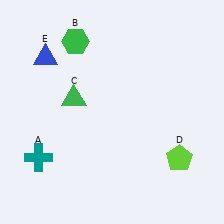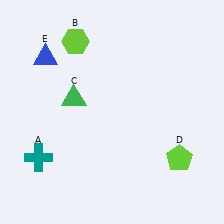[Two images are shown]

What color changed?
The hexagon (B) changed from green in Image 1 to lime in Image 2.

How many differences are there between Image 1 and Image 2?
There is 1 difference between the two images.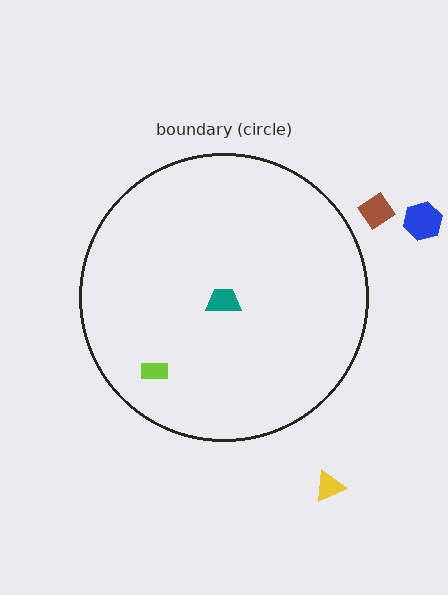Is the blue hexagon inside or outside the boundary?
Outside.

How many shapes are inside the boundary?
2 inside, 3 outside.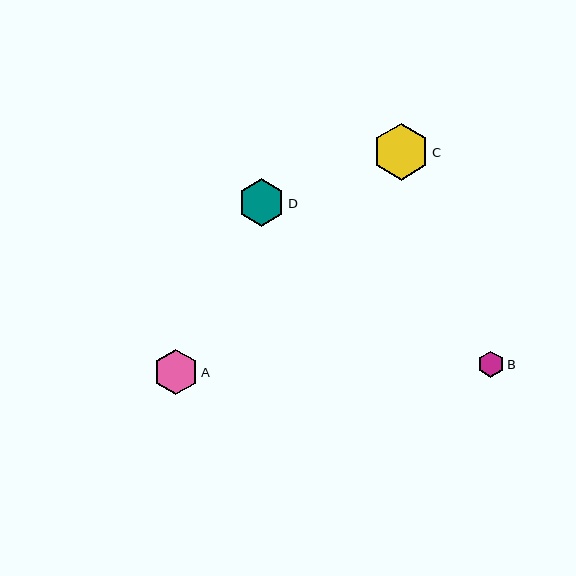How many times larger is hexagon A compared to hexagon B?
Hexagon A is approximately 1.8 times the size of hexagon B.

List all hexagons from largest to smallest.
From largest to smallest: C, D, A, B.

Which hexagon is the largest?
Hexagon C is the largest with a size of approximately 57 pixels.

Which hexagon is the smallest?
Hexagon B is the smallest with a size of approximately 26 pixels.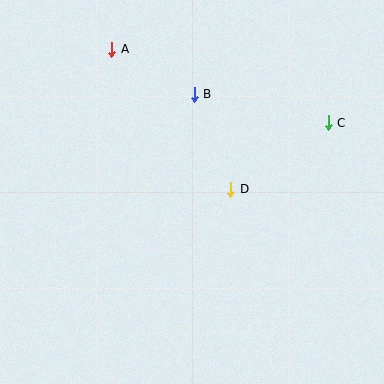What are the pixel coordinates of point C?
Point C is at (328, 123).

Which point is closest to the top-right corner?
Point C is closest to the top-right corner.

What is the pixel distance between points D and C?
The distance between D and C is 118 pixels.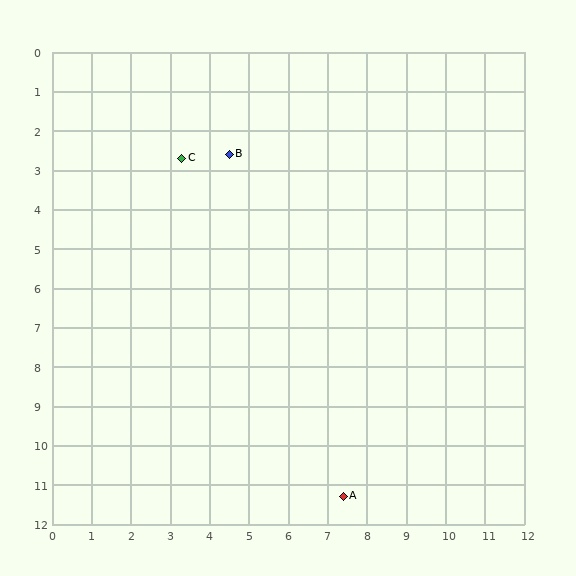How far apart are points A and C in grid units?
Points A and C are about 9.5 grid units apart.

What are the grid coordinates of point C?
Point C is at approximately (3.3, 2.7).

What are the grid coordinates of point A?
Point A is at approximately (7.4, 11.3).